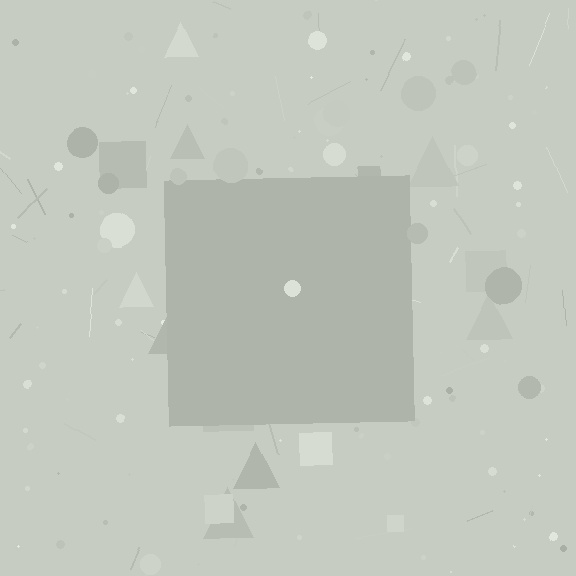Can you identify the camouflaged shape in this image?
The camouflaged shape is a square.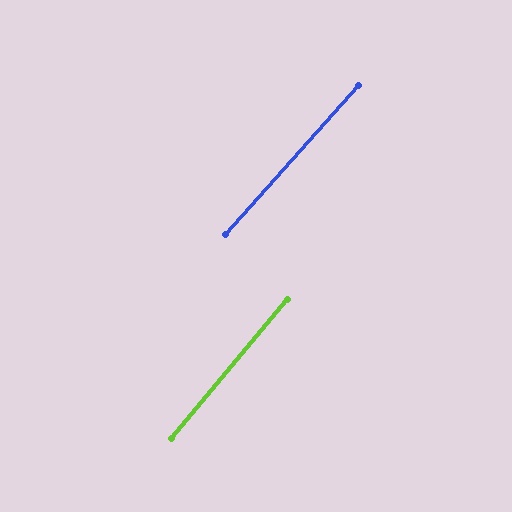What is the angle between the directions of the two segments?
Approximately 2 degrees.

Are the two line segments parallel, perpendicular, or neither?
Parallel — their directions differ by only 2.0°.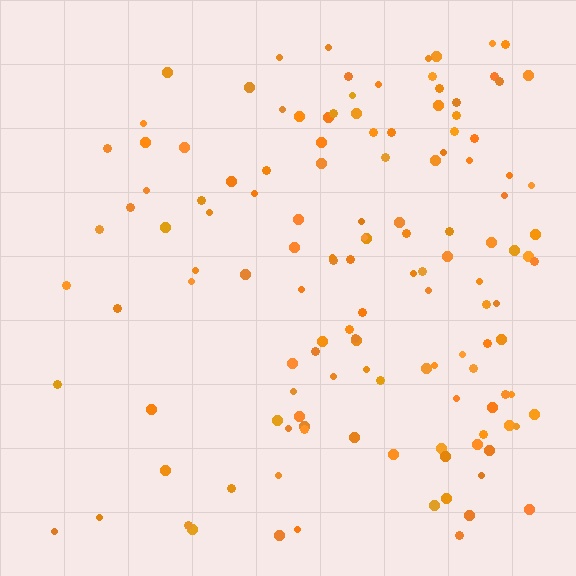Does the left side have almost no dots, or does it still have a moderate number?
Still a moderate number, just noticeably fewer than the right.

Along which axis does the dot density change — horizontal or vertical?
Horizontal.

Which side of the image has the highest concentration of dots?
The right.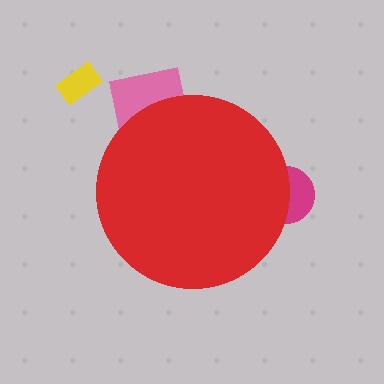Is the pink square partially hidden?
Yes, the pink square is partially hidden behind the red circle.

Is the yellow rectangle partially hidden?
No, the yellow rectangle is fully visible.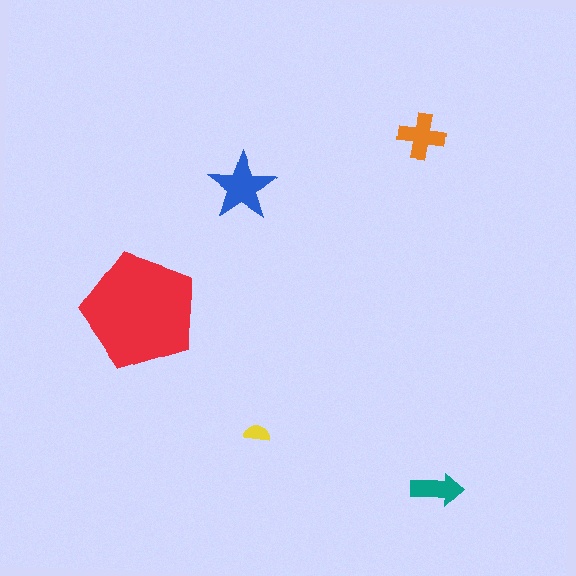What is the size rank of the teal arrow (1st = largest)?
4th.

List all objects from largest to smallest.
The red pentagon, the blue star, the orange cross, the teal arrow, the yellow semicircle.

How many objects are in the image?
There are 5 objects in the image.